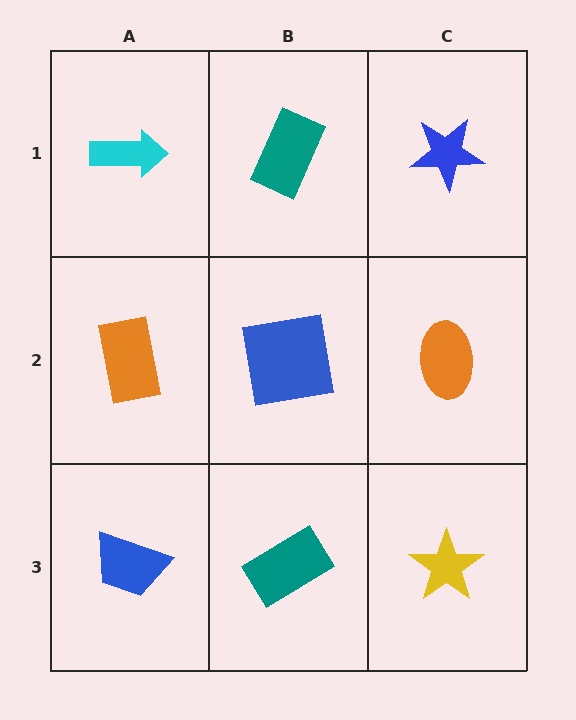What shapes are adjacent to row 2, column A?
A cyan arrow (row 1, column A), a blue trapezoid (row 3, column A), a blue square (row 2, column B).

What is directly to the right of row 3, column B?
A yellow star.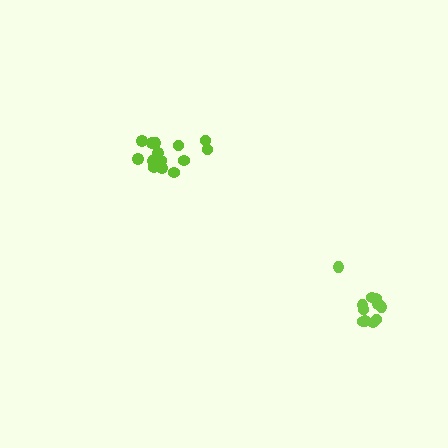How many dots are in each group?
Group 1: 15 dots, Group 2: 11 dots (26 total).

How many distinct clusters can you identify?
There are 2 distinct clusters.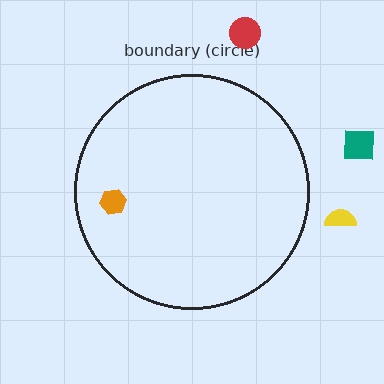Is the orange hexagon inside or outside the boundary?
Inside.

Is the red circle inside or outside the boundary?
Outside.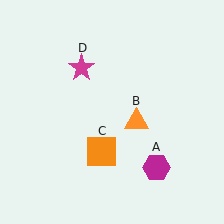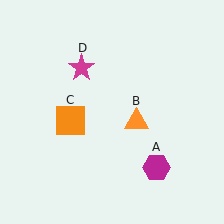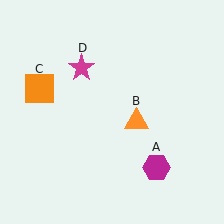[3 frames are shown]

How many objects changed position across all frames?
1 object changed position: orange square (object C).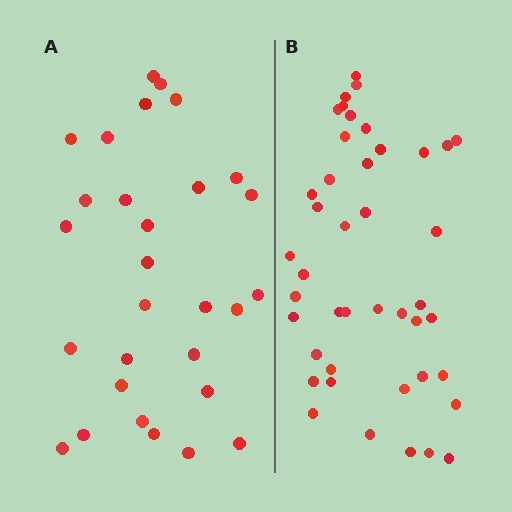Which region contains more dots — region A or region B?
Region B (the right region) has more dots.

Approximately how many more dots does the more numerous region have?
Region B has approximately 15 more dots than region A.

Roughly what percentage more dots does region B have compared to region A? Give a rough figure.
About 50% more.